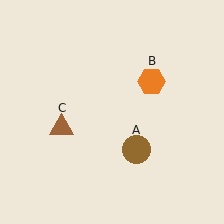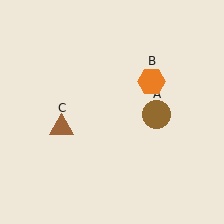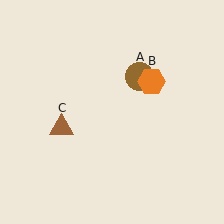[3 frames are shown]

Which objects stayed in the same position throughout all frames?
Orange hexagon (object B) and brown triangle (object C) remained stationary.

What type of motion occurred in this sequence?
The brown circle (object A) rotated counterclockwise around the center of the scene.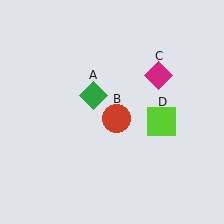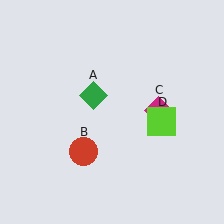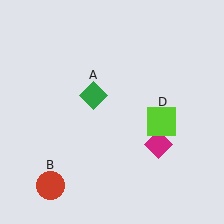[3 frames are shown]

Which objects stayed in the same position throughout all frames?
Green diamond (object A) and lime square (object D) remained stationary.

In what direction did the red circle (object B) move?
The red circle (object B) moved down and to the left.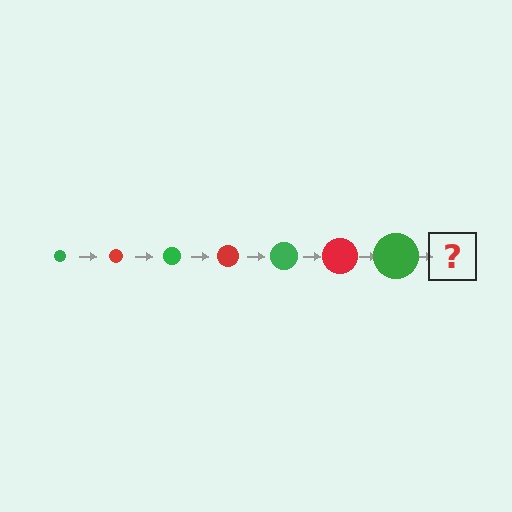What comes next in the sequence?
The next element should be a red circle, larger than the previous one.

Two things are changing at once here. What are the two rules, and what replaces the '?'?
The two rules are that the circle grows larger each step and the color cycles through green and red. The '?' should be a red circle, larger than the previous one.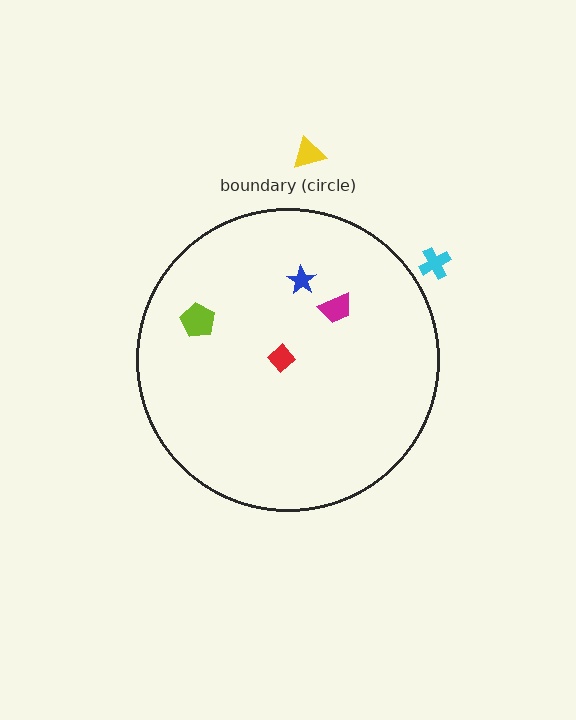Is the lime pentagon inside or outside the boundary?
Inside.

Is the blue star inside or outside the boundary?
Inside.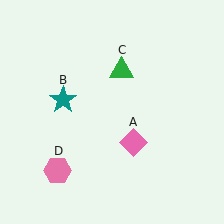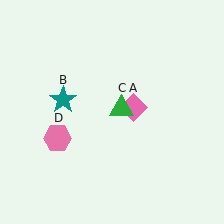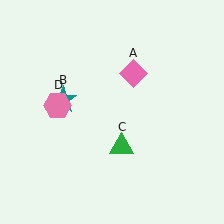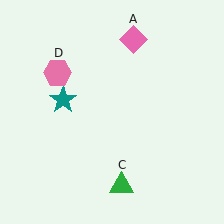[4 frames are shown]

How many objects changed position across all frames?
3 objects changed position: pink diamond (object A), green triangle (object C), pink hexagon (object D).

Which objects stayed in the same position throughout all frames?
Teal star (object B) remained stationary.